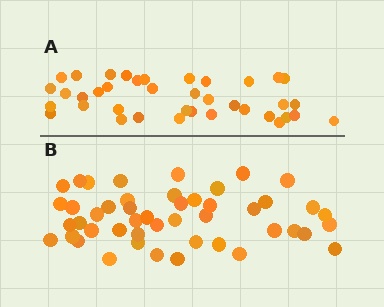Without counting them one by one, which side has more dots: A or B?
Region B (the bottom region) has more dots.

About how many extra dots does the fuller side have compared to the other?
Region B has roughly 8 or so more dots than region A.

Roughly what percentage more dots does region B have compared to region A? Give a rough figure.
About 25% more.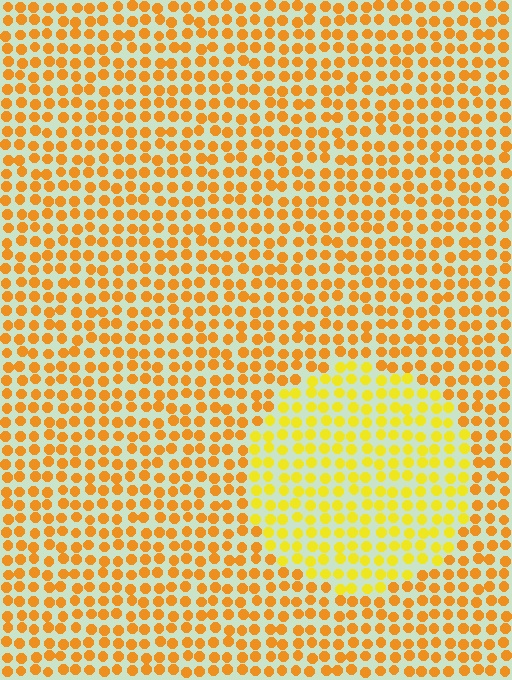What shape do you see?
I see a circle.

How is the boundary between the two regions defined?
The boundary is defined purely by a slight shift in hue (about 25 degrees). Spacing, size, and orientation are identical on both sides.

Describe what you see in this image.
The image is filled with small orange elements in a uniform arrangement. A circle-shaped region is visible where the elements are tinted to a slightly different hue, forming a subtle color boundary.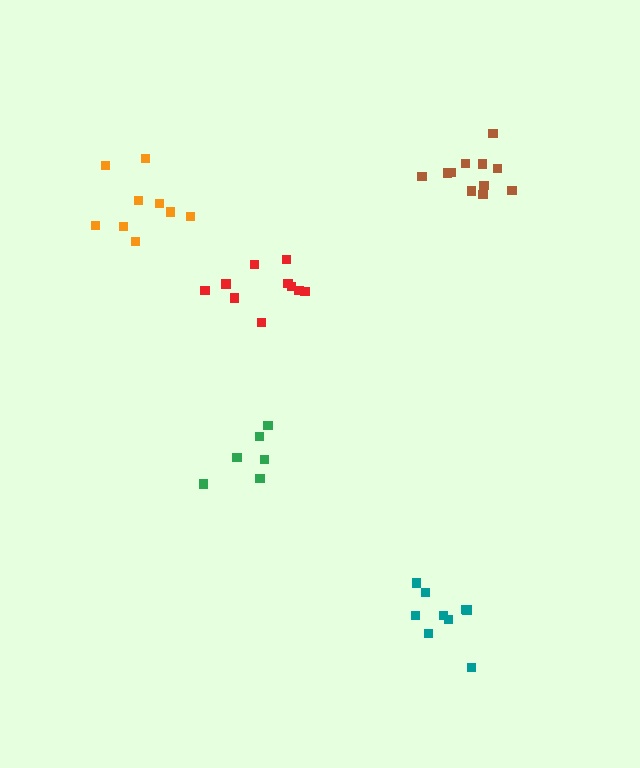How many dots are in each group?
Group 1: 10 dots, Group 2: 11 dots, Group 3: 6 dots, Group 4: 9 dots, Group 5: 9 dots (45 total).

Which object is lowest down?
The teal cluster is bottommost.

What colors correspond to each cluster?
The clusters are colored: red, brown, green, teal, orange.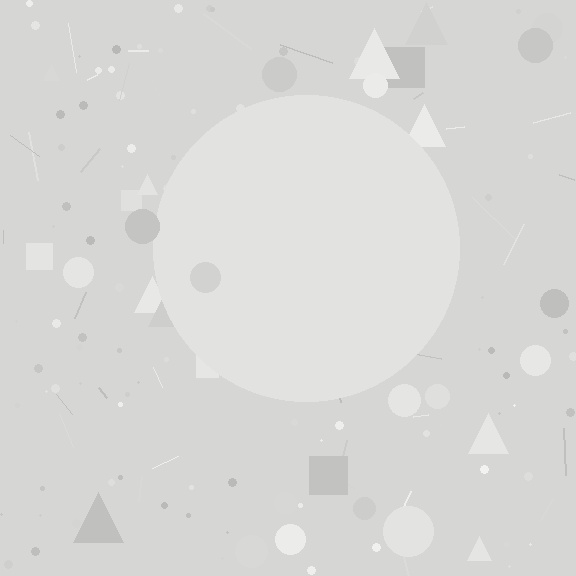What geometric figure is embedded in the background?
A circle is embedded in the background.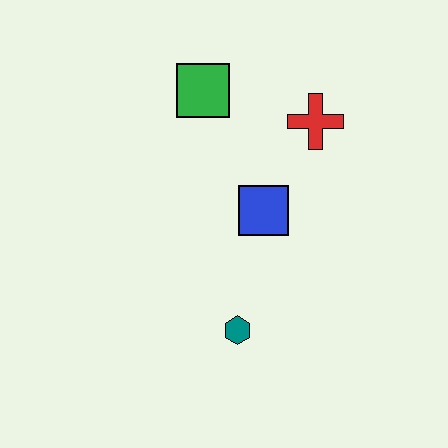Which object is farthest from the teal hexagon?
The green square is farthest from the teal hexagon.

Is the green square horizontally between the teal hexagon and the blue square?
No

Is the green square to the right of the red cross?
No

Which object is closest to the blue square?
The red cross is closest to the blue square.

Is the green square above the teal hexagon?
Yes